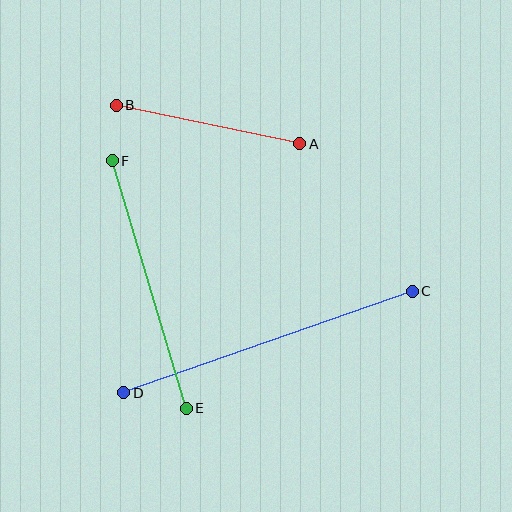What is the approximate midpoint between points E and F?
The midpoint is at approximately (149, 285) pixels.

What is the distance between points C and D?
The distance is approximately 306 pixels.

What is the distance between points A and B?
The distance is approximately 187 pixels.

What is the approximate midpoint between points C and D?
The midpoint is at approximately (268, 342) pixels.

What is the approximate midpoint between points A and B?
The midpoint is at approximately (208, 125) pixels.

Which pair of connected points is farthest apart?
Points C and D are farthest apart.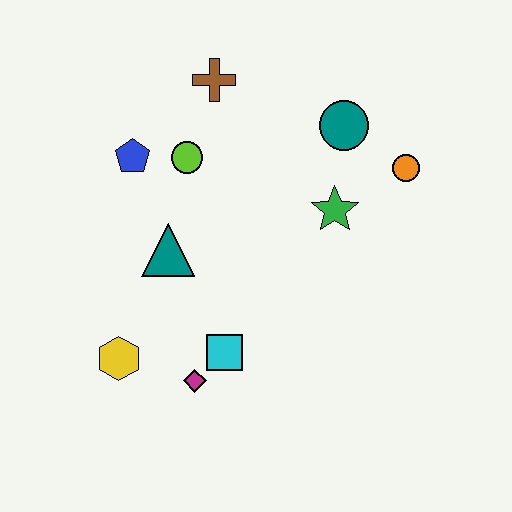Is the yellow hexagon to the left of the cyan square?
Yes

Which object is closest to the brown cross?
The lime circle is closest to the brown cross.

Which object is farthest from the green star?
The yellow hexagon is farthest from the green star.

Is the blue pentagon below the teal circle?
Yes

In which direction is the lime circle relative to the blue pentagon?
The lime circle is to the right of the blue pentagon.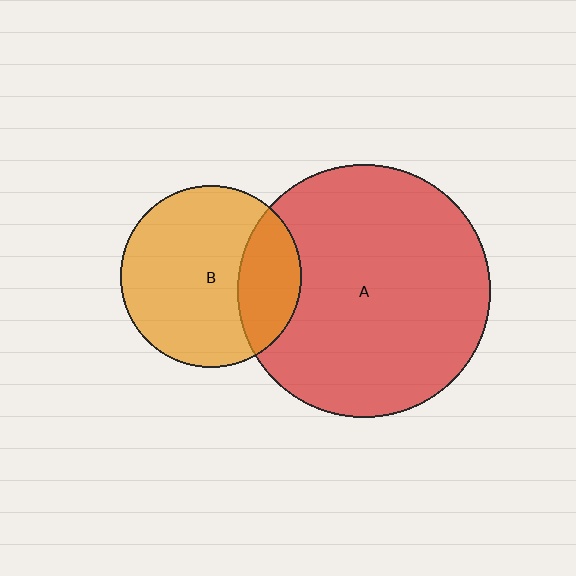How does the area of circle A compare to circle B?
Approximately 1.9 times.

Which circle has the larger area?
Circle A (red).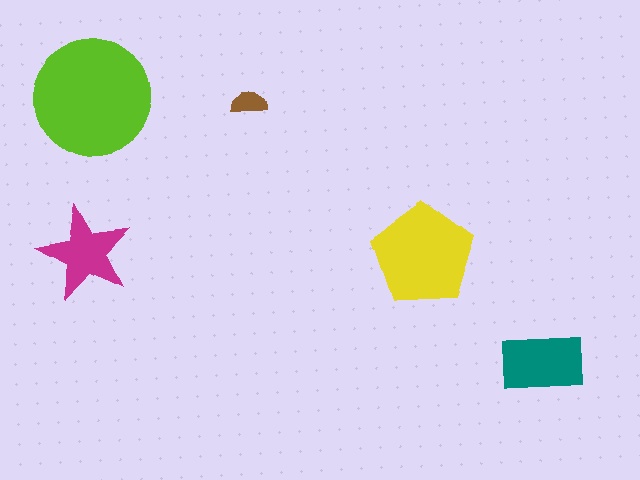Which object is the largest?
The lime circle.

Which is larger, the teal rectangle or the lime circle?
The lime circle.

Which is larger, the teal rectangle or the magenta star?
The teal rectangle.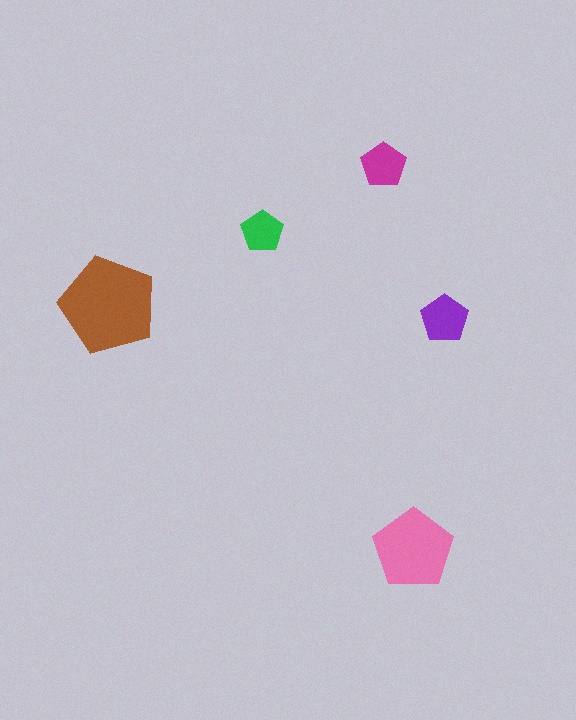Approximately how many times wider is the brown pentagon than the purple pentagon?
About 2 times wider.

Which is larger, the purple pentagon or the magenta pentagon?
The purple one.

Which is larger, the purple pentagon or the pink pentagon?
The pink one.